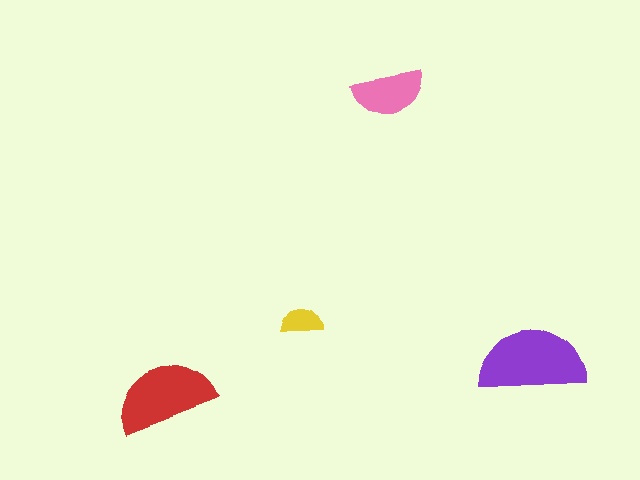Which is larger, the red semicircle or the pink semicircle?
The red one.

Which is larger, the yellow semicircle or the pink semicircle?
The pink one.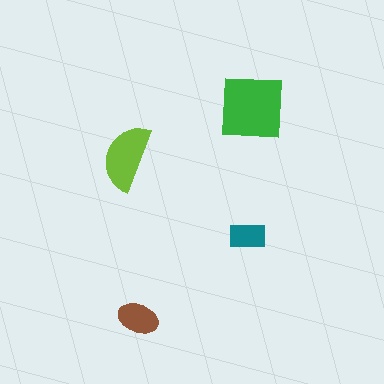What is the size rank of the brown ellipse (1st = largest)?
3rd.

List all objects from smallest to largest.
The teal rectangle, the brown ellipse, the lime semicircle, the green square.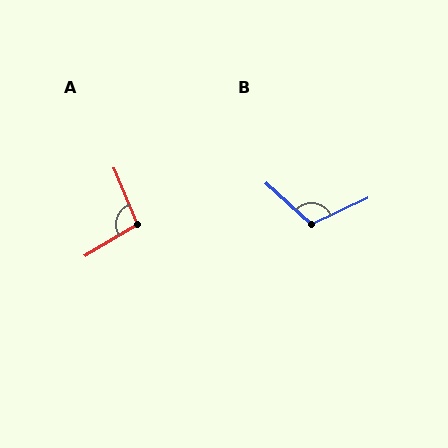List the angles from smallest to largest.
A (98°), B (113°).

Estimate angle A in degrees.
Approximately 98 degrees.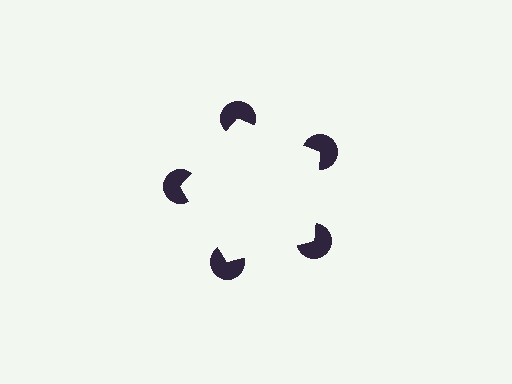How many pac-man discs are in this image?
There are 5 — one at each vertex of the illusory pentagon.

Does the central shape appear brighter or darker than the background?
It typically appears slightly brighter than the background, even though no actual brightness change is drawn.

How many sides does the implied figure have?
5 sides.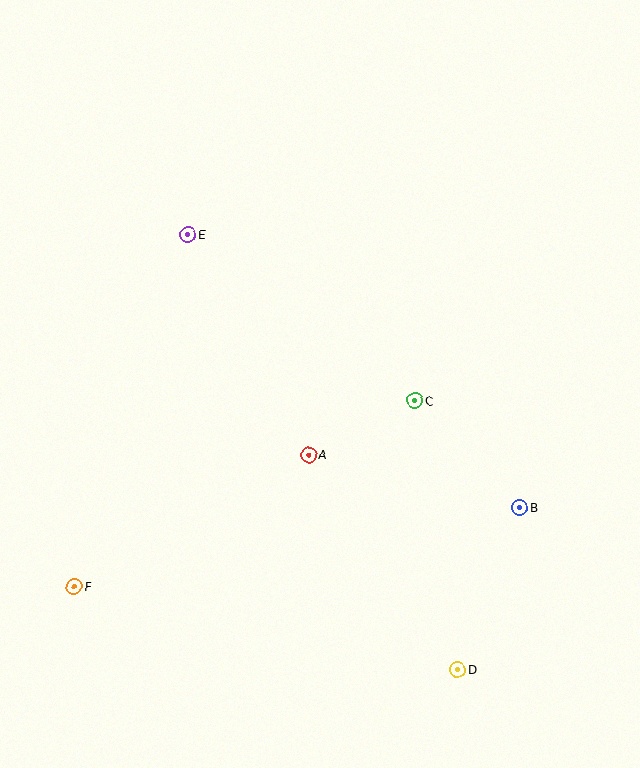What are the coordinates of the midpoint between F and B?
The midpoint between F and B is at (297, 547).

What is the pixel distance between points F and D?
The distance between F and D is 392 pixels.